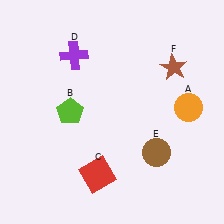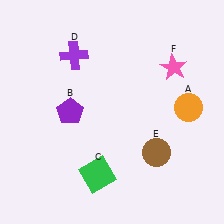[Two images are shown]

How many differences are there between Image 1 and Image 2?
There are 3 differences between the two images.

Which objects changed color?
B changed from lime to purple. C changed from red to green. F changed from brown to pink.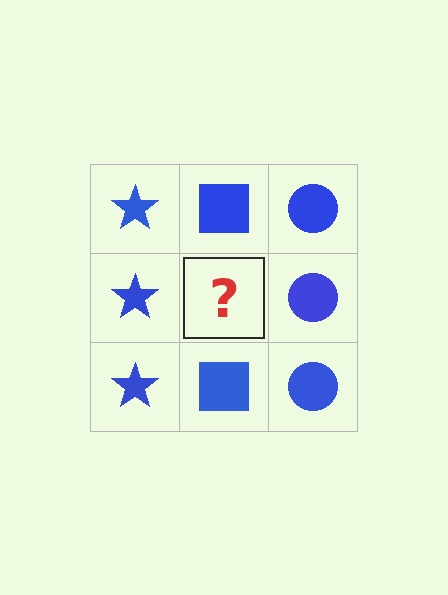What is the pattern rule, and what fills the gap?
The rule is that each column has a consistent shape. The gap should be filled with a blue square.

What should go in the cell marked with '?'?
The missing cell should contain a blue square.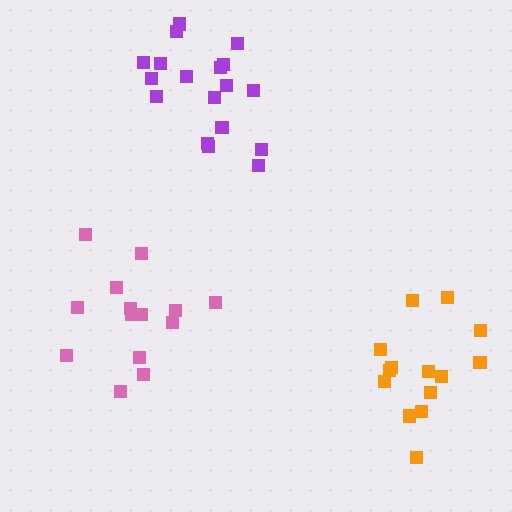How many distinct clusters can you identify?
There are 3 distinct clusters.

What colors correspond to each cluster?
The clusters are colored: pink, purple, orange.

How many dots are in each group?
Group 1: 14 dots, Group 2: 18 dots, Group 3: 14 dots (46 total).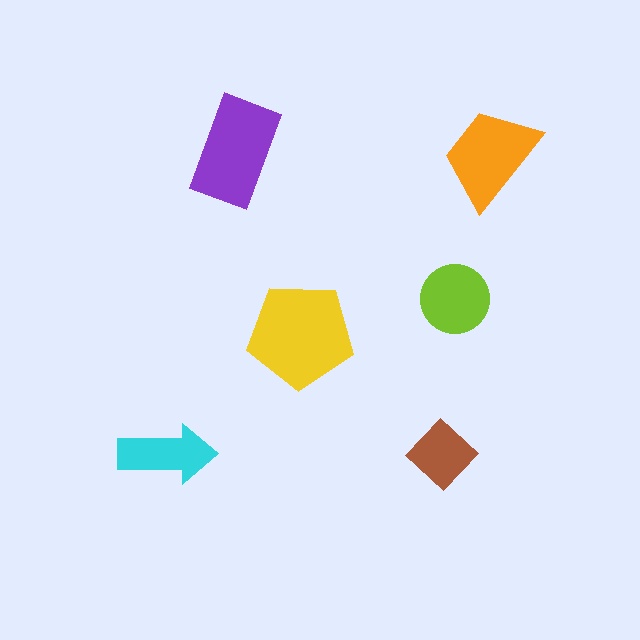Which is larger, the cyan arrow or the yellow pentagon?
The yellow pentagon.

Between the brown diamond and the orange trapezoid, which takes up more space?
The orange trapezoid.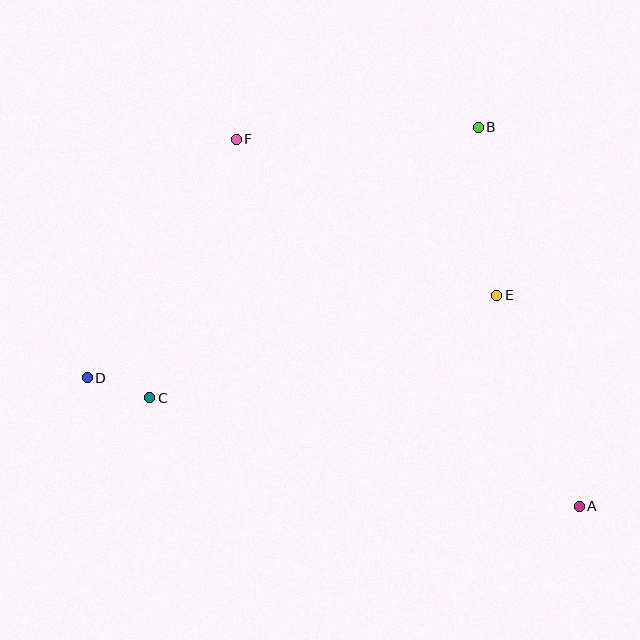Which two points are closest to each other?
Points C and D are closest to each other.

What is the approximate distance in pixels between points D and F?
The distance between D and F is approximately 281 pixels.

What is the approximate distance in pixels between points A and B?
The distance between A and B is approximately 392 pixels.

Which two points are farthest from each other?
Points A and D are farthest from each other.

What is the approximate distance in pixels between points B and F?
The distance between B and F is approximately 243 pixels.